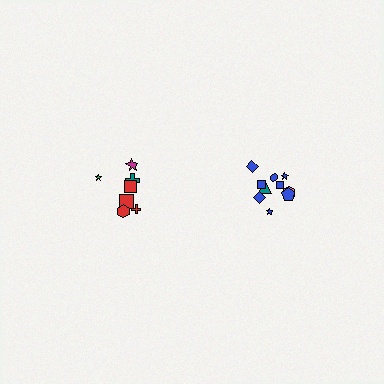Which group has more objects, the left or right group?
The right group.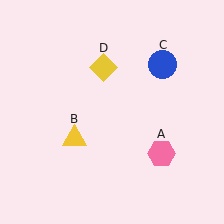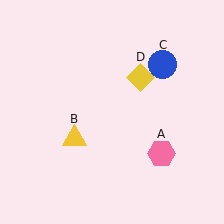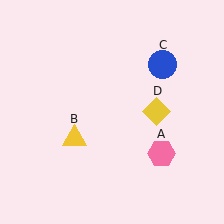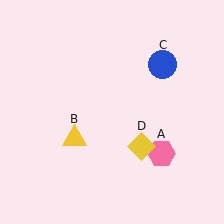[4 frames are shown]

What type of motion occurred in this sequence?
The yellow diamond (object D) rotated clockwise around the center of the scene.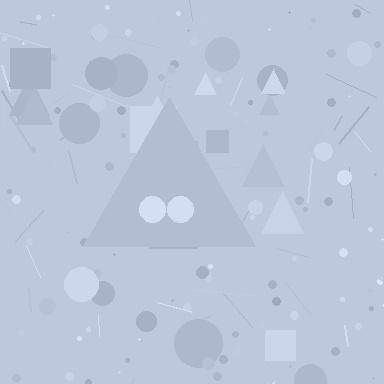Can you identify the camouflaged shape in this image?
The camouflaged shape is a triangle.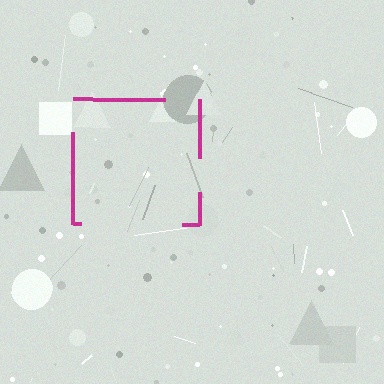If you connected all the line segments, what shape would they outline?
They would outline a square.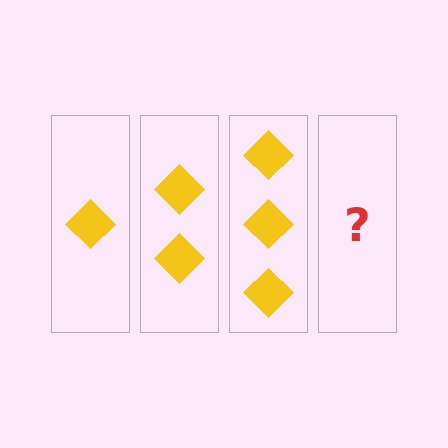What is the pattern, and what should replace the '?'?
The pattern is that each step adds one more diamond. The '?' should be 4 diamonds.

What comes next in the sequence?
The next element should be 4 diamonds.